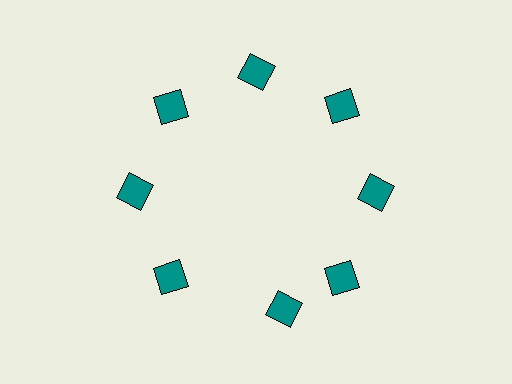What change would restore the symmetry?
The symmetry would be restored by rotating it back into even spacing with its neighbors so that all 8 diamonds sit at equal angles and equal distance from the center.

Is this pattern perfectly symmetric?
No. The 8 teal diamonds are arranged in a ring, but one element near the 6 o'clock position is rotated out of alignment along the ring, breaking the 8-fold rotational symmetry.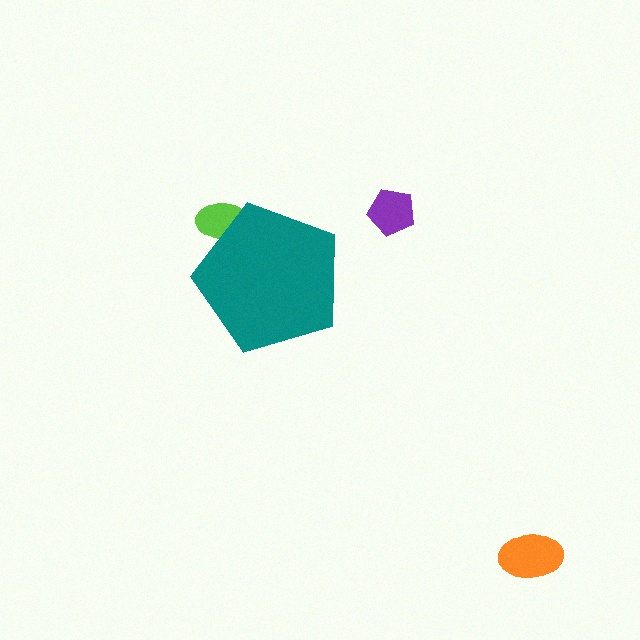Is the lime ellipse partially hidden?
Yes, the lime ellipse is partially hidden behind the teal pentagon.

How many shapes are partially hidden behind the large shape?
1 shape is partially hidden.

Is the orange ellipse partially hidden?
No, the orange ellipse is fully visible.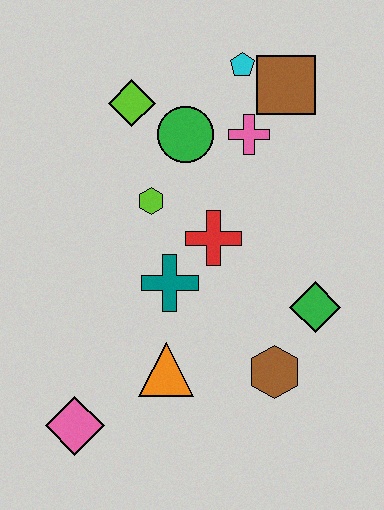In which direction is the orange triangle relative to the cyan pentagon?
The orange triangle is below the cyan pentagon.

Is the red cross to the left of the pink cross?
Yes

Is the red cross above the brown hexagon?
Yes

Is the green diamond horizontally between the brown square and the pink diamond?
No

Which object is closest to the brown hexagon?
The green diamond is closest to the brown hexagon.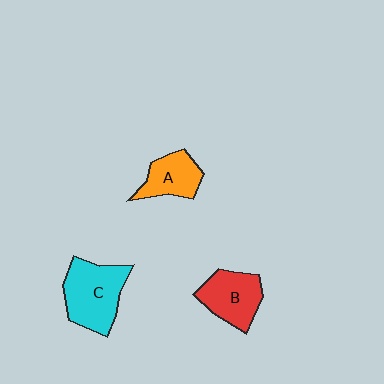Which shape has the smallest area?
Shape A (orange).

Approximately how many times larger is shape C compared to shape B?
Approximately 1.3 times.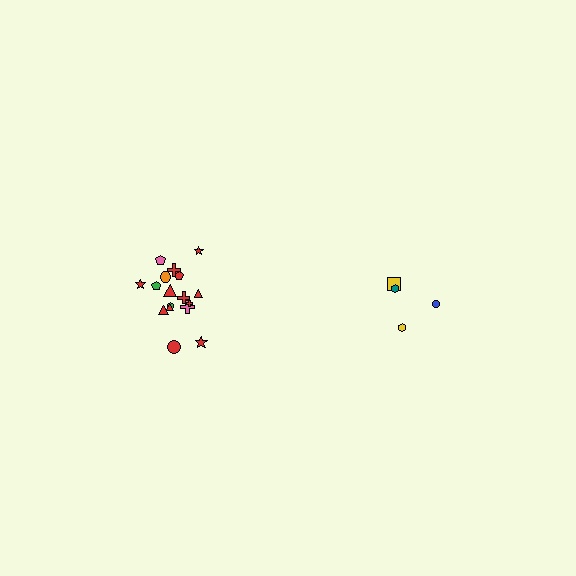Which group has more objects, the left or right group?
The left group.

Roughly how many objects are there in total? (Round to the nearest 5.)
Roughly 20 objects in total.